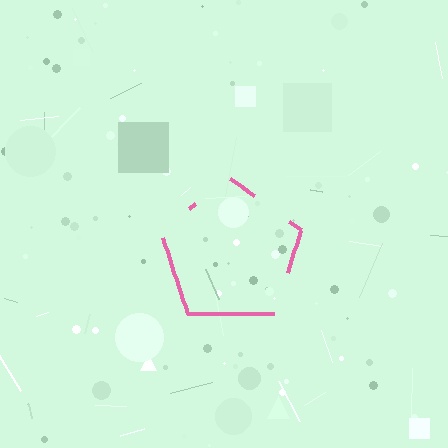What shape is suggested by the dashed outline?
The dashed outline suggests a pentagon.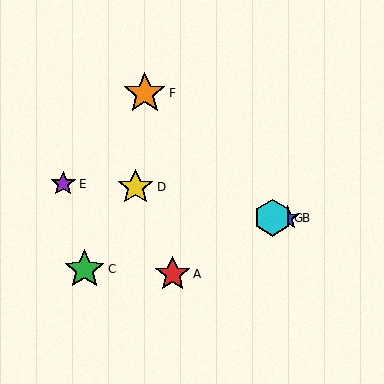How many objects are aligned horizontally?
2 objects (B, G) are aligned horizontally.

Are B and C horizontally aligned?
No, B is at y≈218 and C is at y≈269.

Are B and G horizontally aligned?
Yes, both are at y≈218.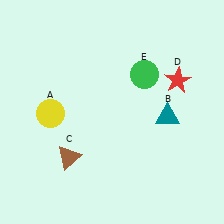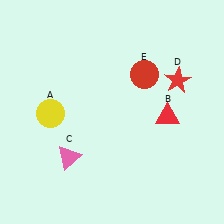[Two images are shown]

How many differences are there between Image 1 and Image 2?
There are 3 differences between the two images.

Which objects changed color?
B changed from teal to red. C changed from brown to pink. E changed from green to red.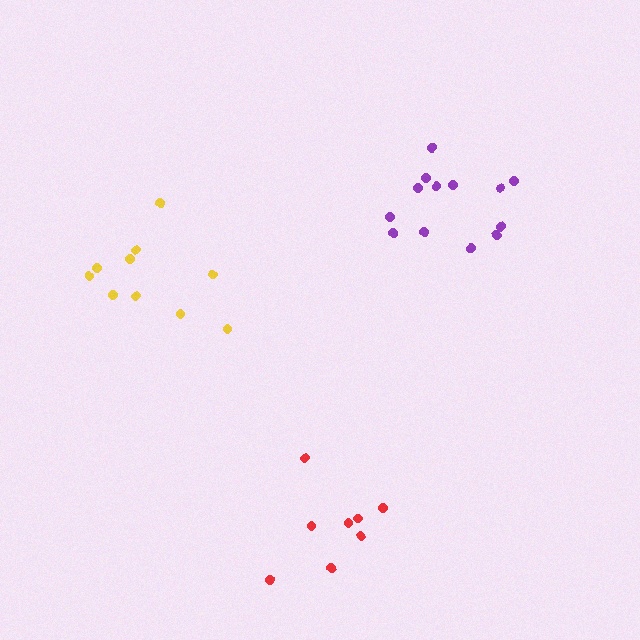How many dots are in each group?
Group 1: 13 dots, Group 2: 8 dots, Group 3: 10 dots (31 total).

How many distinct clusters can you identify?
There are 3 distinct clusters.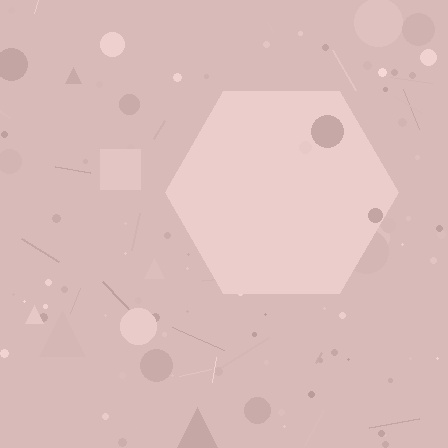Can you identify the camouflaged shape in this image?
The camouflaged shape is a hexagon.